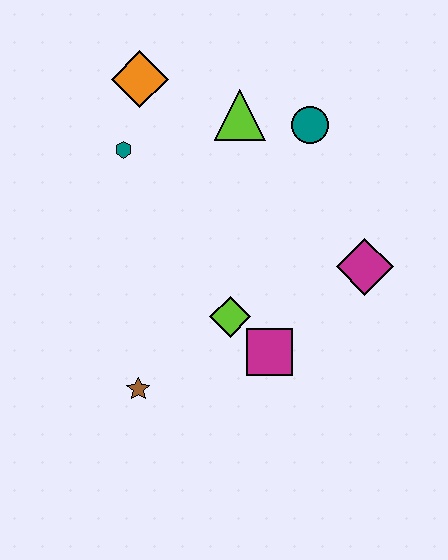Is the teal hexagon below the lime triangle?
Yes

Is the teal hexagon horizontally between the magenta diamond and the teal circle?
No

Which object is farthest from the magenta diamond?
The orange diamond is farthest from the magenta diamond.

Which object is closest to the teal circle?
The lime triangle is closest to the teal circle.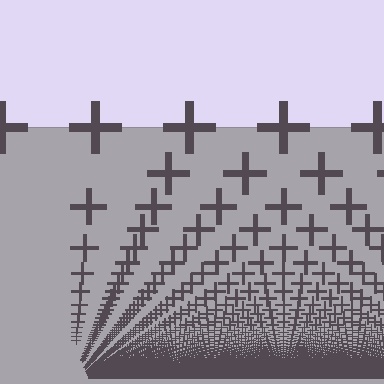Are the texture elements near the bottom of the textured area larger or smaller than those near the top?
Smaller. The gradient is inverted — elements near the bottom are smaller and denser.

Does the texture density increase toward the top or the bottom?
Density increases toward the bottom.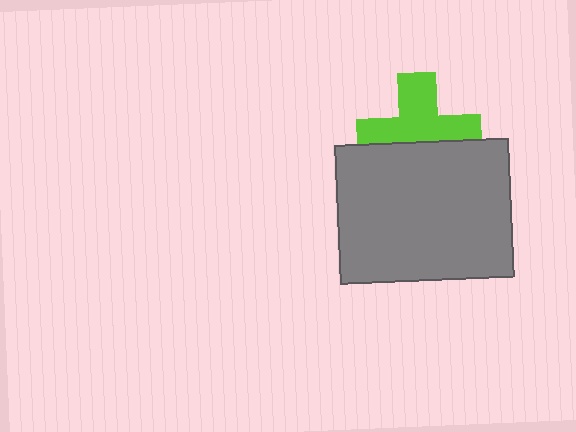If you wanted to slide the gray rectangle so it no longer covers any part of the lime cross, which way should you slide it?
Slide it down — that is the most direct way to separate the two shapes.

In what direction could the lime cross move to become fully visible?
The lime cross could move up. That would shift it out from behind the gray rectangle entirely.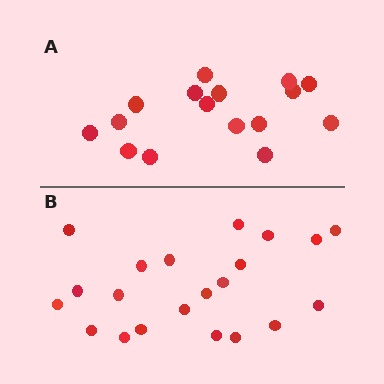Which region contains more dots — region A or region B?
Region B (the bottom region) has more dots.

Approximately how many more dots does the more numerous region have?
Region B has about 5 more dots than region A.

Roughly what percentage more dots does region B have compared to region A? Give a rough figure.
About 30% more.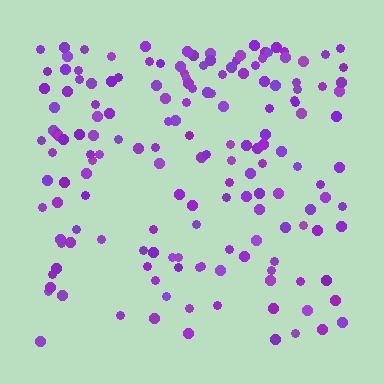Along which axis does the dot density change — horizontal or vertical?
Vertical.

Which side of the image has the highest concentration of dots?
The top.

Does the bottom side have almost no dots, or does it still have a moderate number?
Still a moderate number, just noticeably fewer than the top.